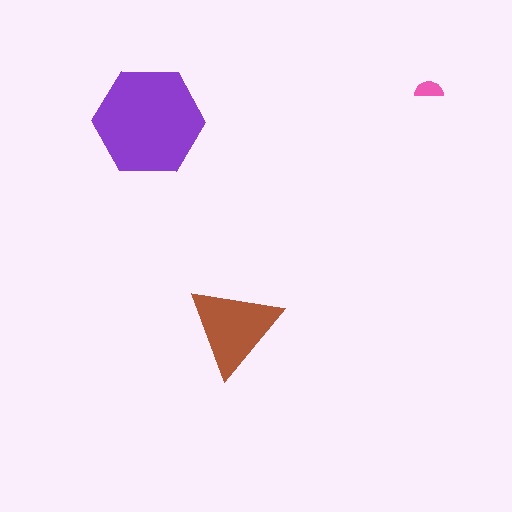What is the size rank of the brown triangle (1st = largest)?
2nd.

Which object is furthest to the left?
The purple hexagon is leftmost.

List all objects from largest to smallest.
The purple hexagon, the brown triangle, the pink semicircle.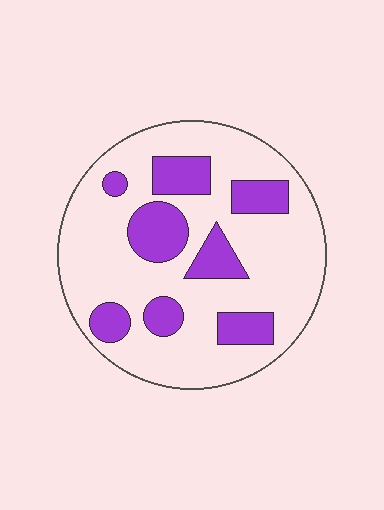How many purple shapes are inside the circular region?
8.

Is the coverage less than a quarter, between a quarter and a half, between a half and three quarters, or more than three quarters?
Between a quarter and a half.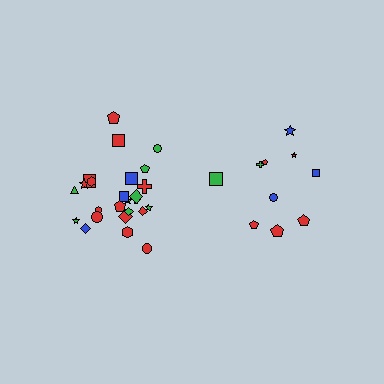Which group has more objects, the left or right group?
The left group.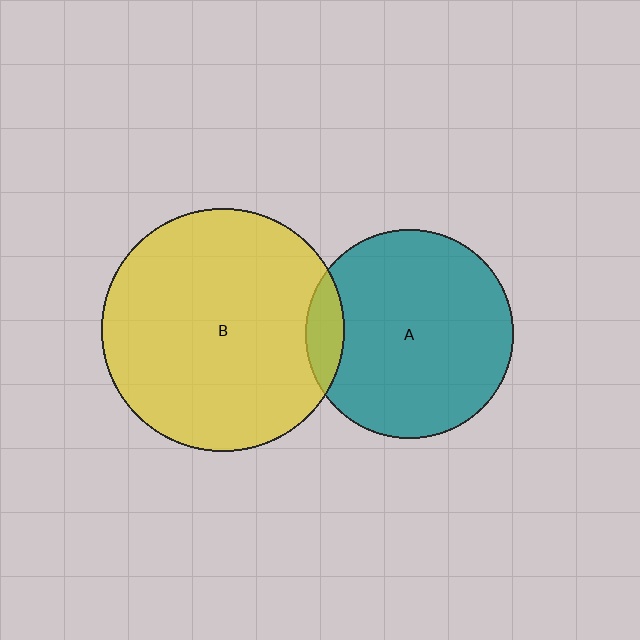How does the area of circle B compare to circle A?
Approximately 1.4 times.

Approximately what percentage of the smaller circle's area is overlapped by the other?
Approximately 10%.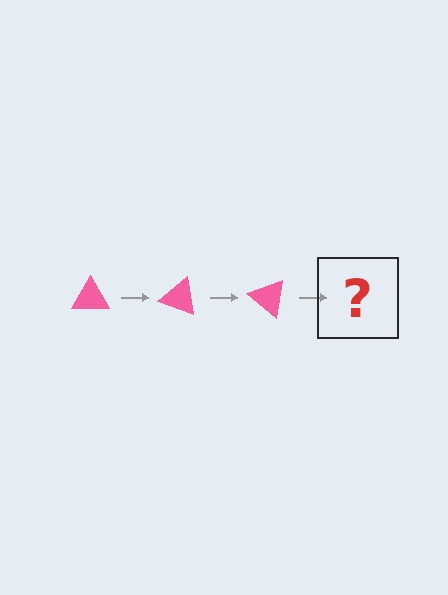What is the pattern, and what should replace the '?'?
The pattern is that the triangle rotates 20 degrees each step. The '?' should be a pink triangle rotated 60 degrees.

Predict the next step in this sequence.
The next step is a pink triangle rotated 60 degrees.